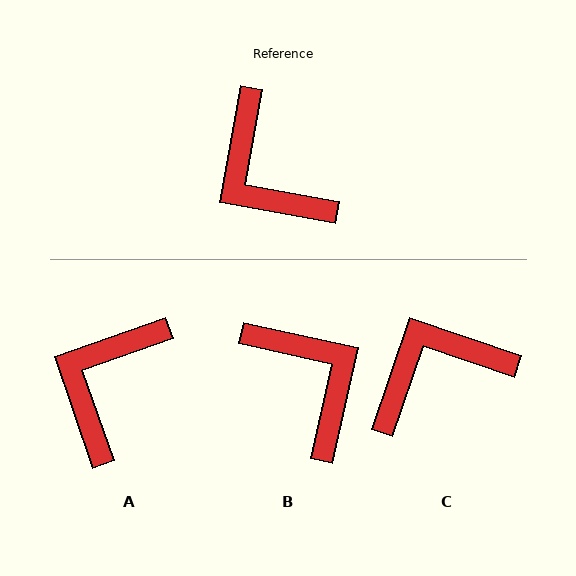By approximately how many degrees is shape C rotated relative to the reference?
Approximately 99 degrees clockwise.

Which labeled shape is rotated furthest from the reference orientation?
B, about 178 degrees away.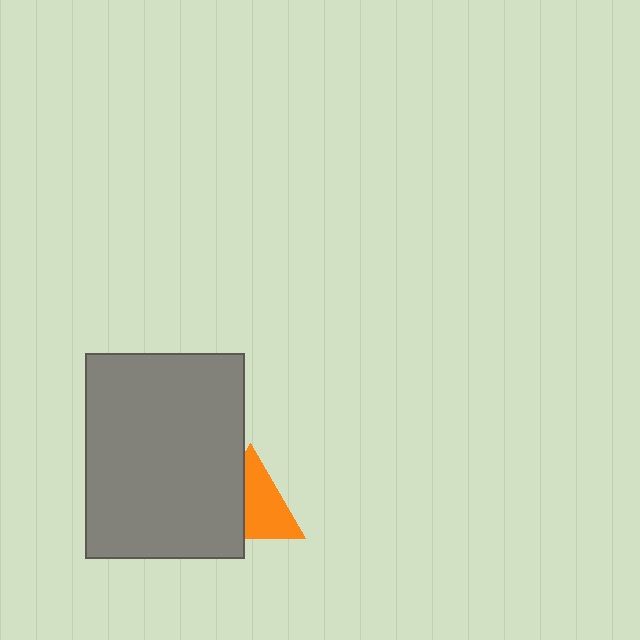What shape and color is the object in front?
The object in front is a gray rectangle.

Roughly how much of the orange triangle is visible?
About half of it is visible (roughly 59%).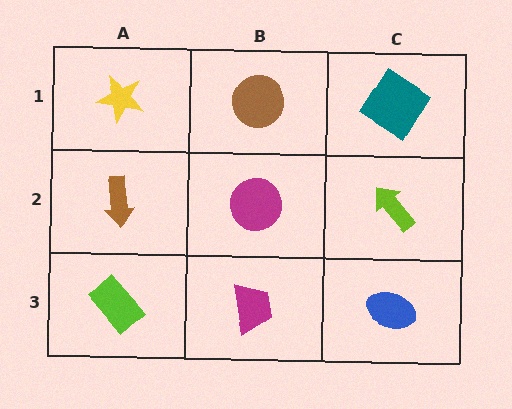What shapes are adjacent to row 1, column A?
A brown arrow (row 2, column A), a brown circle (row 1, column B).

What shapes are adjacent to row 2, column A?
A yellow star (row 1, column A), a lime rectangle (row 3, column A), a magenta circle (row 2, column B).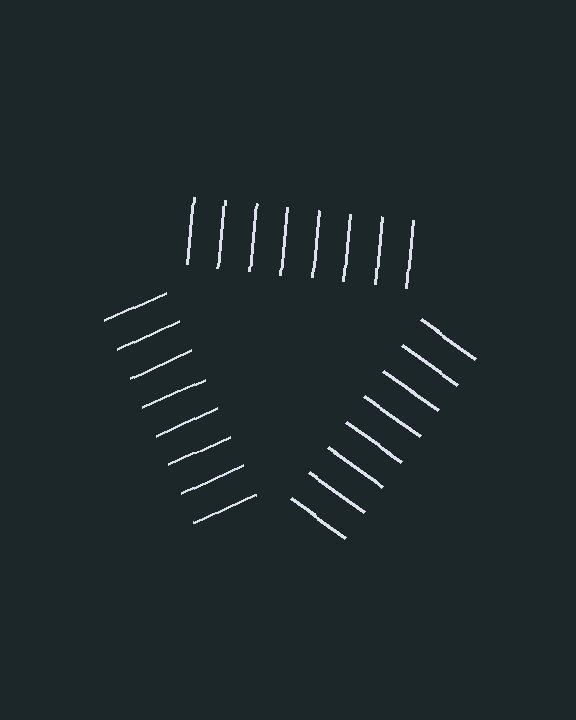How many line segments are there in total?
24 — 8 along each of the 3 edges.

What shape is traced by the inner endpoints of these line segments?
An illusory triangle — the line segments terminate on its edges but no continuous stroke is drawn.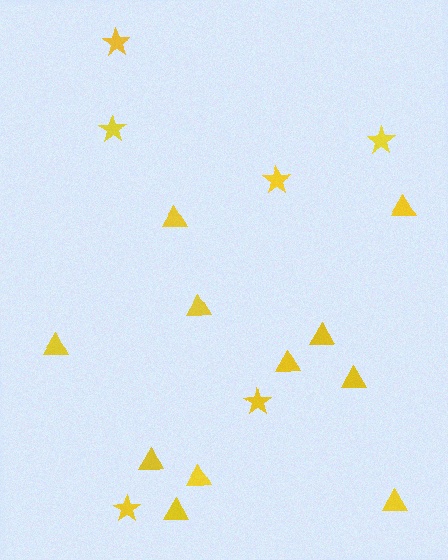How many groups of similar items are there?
There are 2 groups: one group of stars (6) and one group of triangles (11).